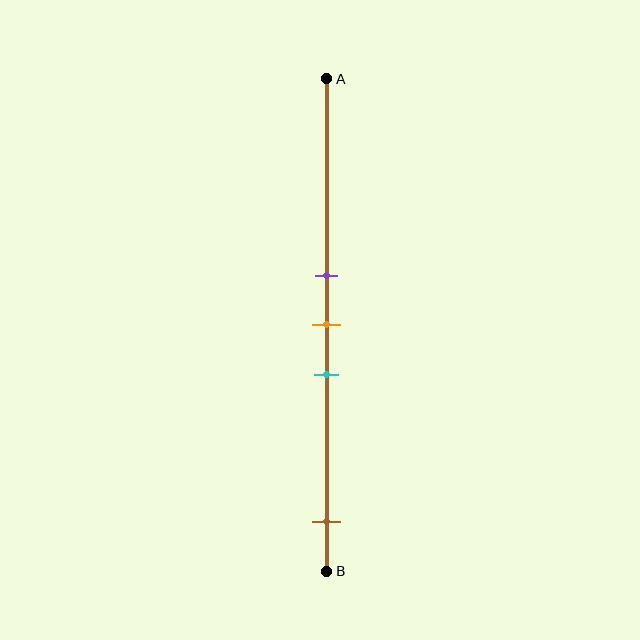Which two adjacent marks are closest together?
The purple and orange marks are the closest adjacent pair.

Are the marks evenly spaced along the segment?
No, the marks are not evenly spaced.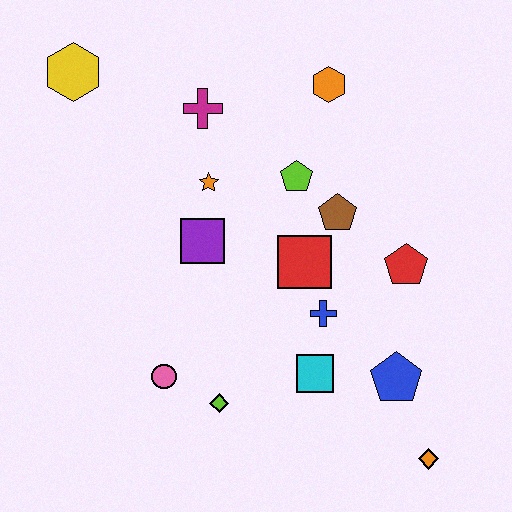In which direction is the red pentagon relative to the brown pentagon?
The red pentagon is to the right of the brown pentagon.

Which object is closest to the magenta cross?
The orange star is closest to the magenta cross.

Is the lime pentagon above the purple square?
Yes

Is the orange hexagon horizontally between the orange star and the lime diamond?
No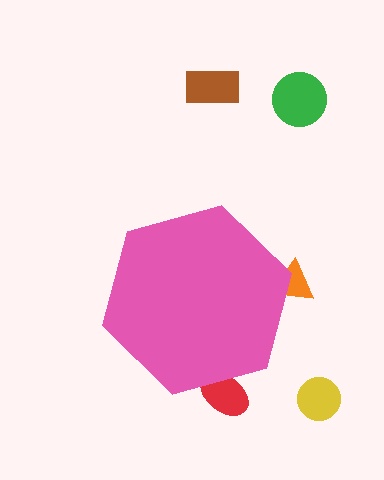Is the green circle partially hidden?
No, the green circle is fully visible.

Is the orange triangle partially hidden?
Yes, the orange triangle is partially hidden behind the pink hexagon.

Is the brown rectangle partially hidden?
No, the brown rectangle is fully visible.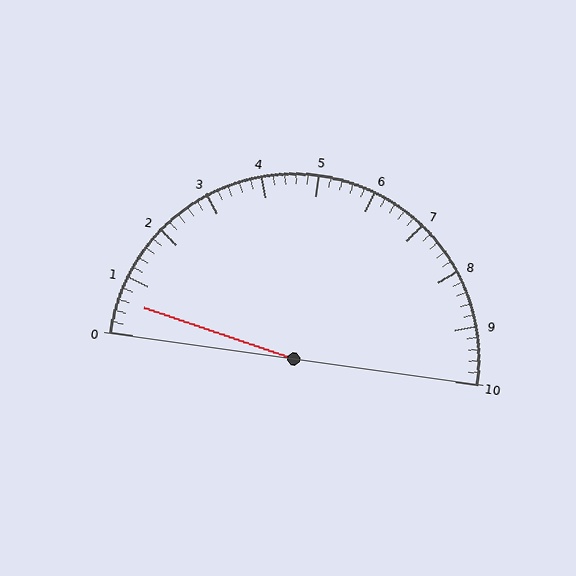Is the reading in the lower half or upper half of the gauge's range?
The reading is in the lower half of the range (0 to 10).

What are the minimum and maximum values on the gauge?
The gauge ranges from 0 to 10.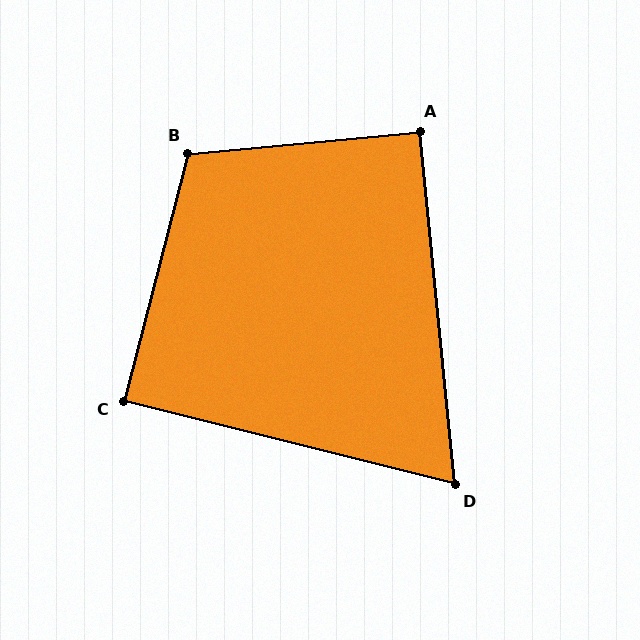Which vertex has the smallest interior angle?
D, at approximately 70 degrees.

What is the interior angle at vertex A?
Approximately 90 degrees (approximately right).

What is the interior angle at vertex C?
Approximately 90 degrees (approximately right).